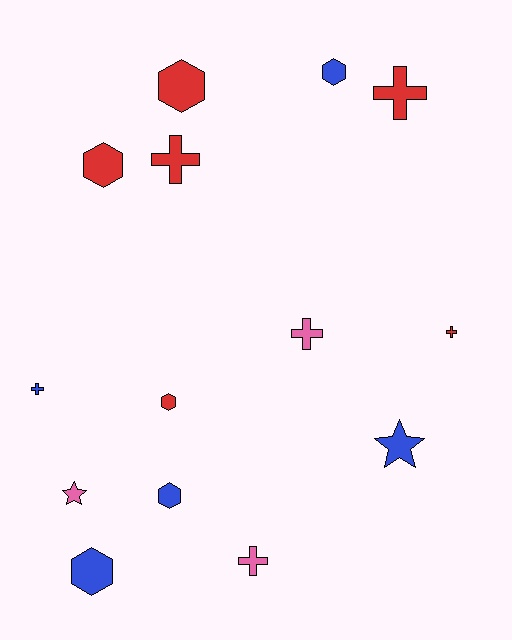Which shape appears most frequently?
Cross, with 6 objects.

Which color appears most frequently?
Red, with 6 objects.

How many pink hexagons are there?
There are no pink hexagons.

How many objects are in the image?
There are 14 objects.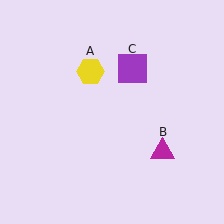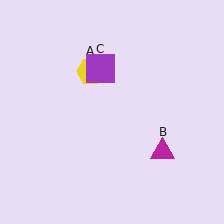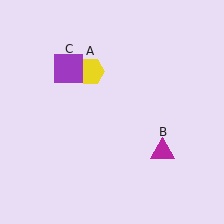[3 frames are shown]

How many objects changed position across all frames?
1 object changed position: purple square (object C).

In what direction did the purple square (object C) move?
The purple square (object C) moved left.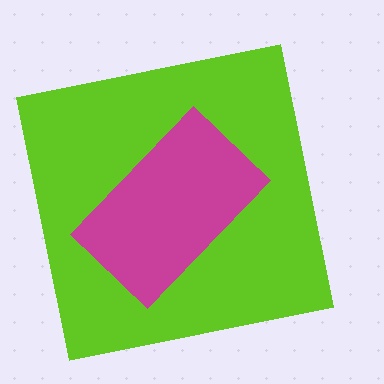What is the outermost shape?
The lime square.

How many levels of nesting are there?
2.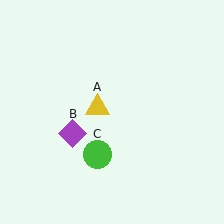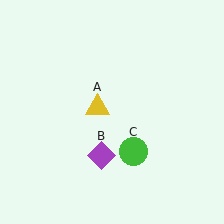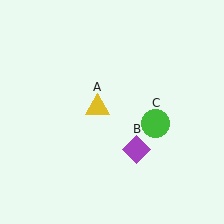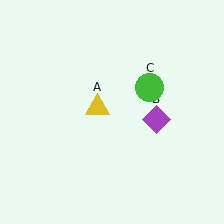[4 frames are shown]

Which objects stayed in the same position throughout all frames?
Yellow triangle (object A) remained stationary.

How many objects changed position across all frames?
2 objects changed position: purple diamond (object B), green circle (object C).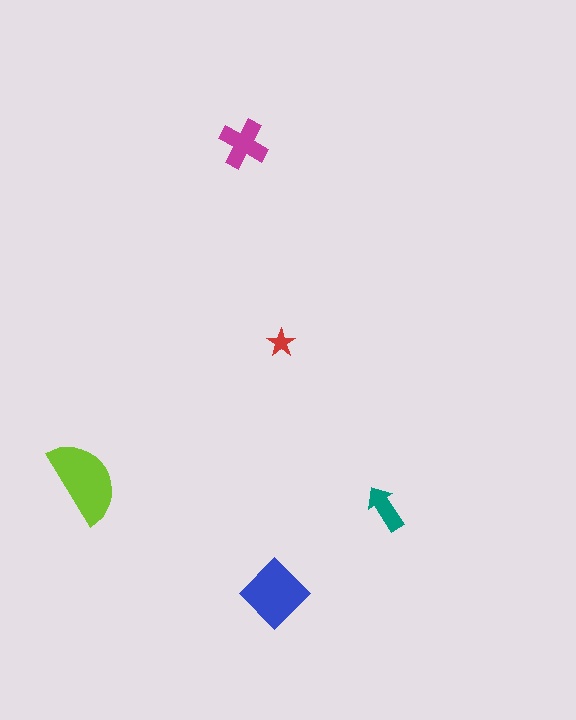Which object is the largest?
The lime semicircle.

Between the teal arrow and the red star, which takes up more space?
The teal arrow.